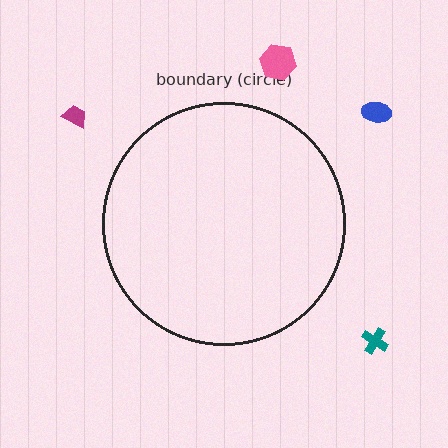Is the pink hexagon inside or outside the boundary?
Outside.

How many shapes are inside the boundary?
0 inside, 4 outside.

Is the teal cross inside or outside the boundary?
Outside.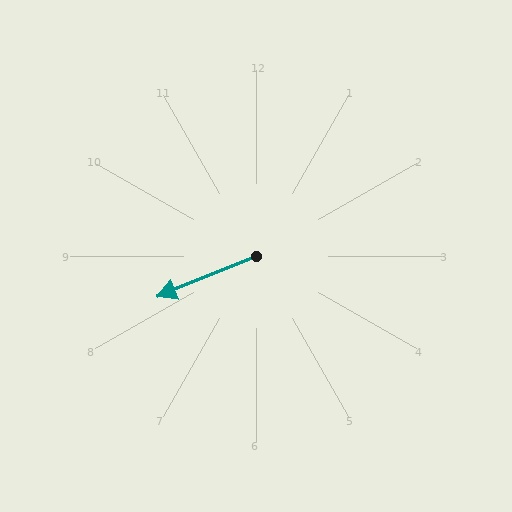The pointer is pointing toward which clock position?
Roughly 8 o'clock.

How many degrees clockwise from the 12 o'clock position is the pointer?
Approximately 248 degrees.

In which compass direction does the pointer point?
West.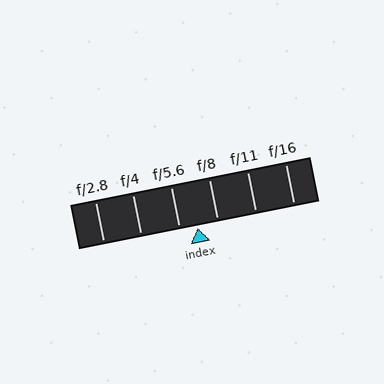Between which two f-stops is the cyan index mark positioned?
The index mark is between f/5.6 and f/8.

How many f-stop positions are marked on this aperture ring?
There are 6 f-stop positions marked.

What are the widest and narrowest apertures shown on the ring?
The widest aperture shown is f/2.8 and the narrowest is f/16.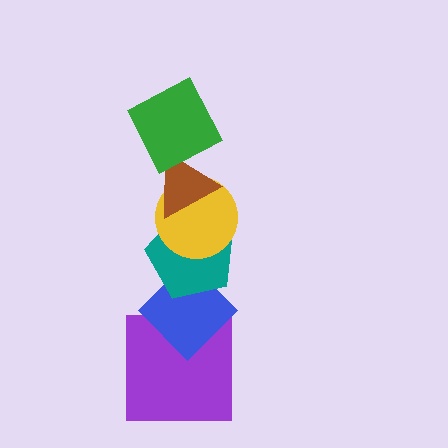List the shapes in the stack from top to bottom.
From top to bottom: the green square, the brown triangle, the yellow circle, the teal pentagon, the blue diamond, the purple square.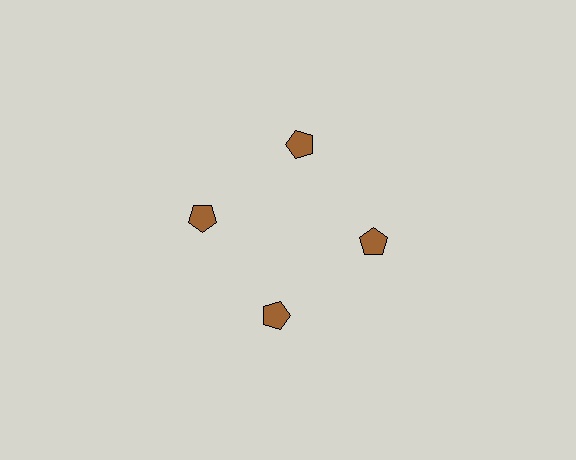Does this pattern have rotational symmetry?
Yes, this pattern has 4-fold rotational symmetry. It looks the same after rotating 90 degrees around the center.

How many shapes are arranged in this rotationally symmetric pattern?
There are 4 shapes, arranged in 4 groups of 1.